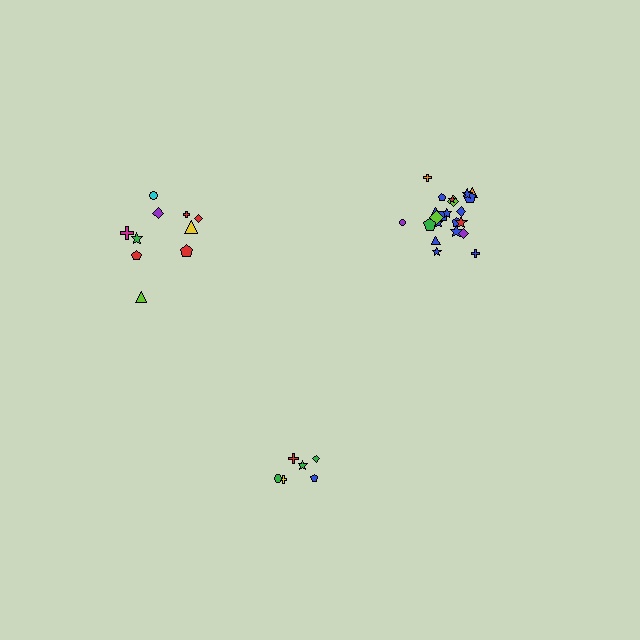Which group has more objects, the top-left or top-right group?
The top-right group.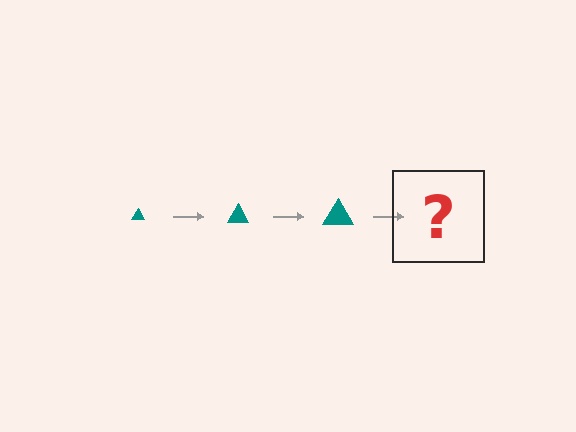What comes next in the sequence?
The next element should be a teal triangle, larger than the previous one.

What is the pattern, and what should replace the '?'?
The pattern is that the triangle gets progressively larger each step. The '?' should be a teal triangle, larger than the previous one.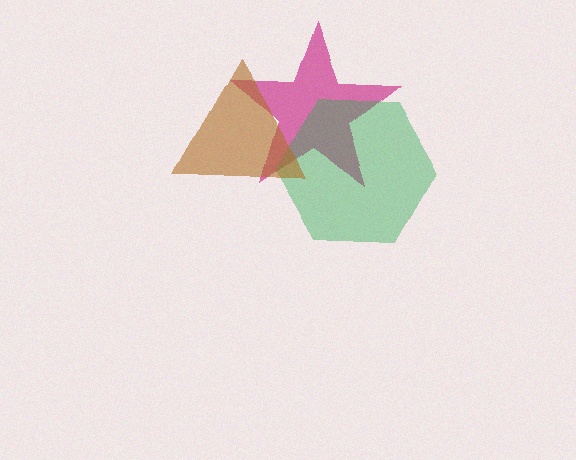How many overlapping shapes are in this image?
There are 3 overlapping shapes in the image.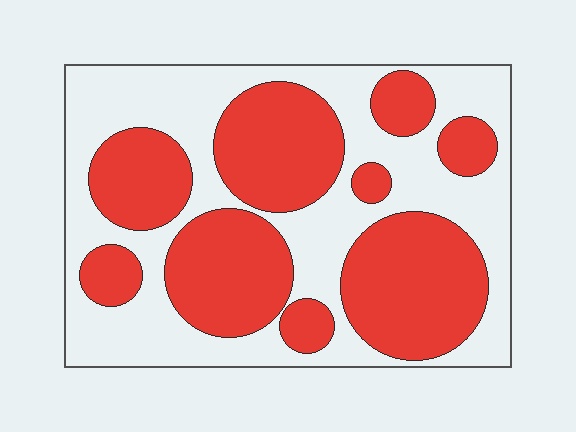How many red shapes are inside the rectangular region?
9.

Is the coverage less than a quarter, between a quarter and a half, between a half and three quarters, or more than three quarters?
Between a quarter and a half.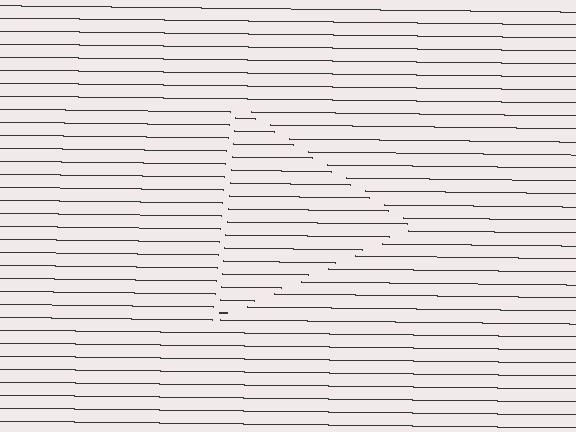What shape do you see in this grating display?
An illusory triangle. The interior of the shape contains the same grating, shifted by half a period — the contour is defined by the phase discontinuity where line-ends from the inner and outer gratings abut.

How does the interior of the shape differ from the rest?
The interior of the shape contains the same grating, shifted by half a period — the contour is defined by the phase discontinuity where line-ends from the inner and outer gratings abut.